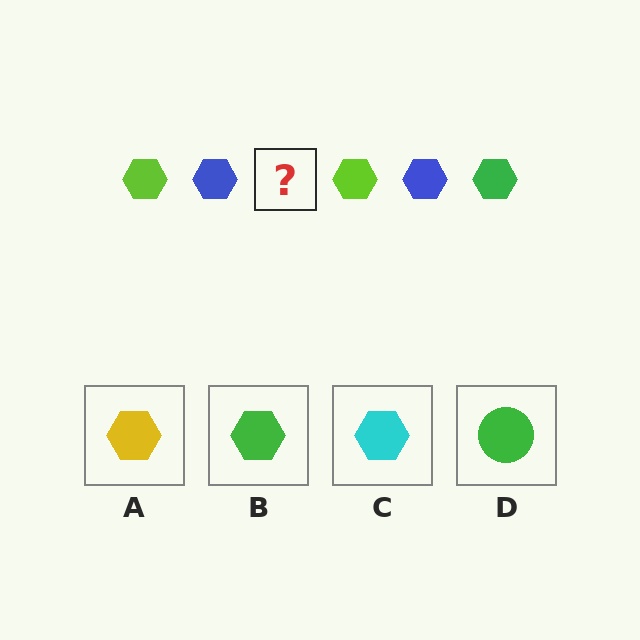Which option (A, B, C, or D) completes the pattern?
B.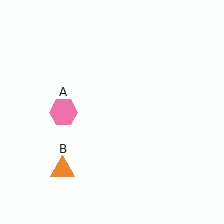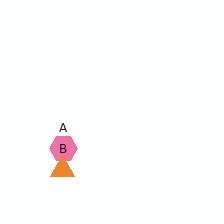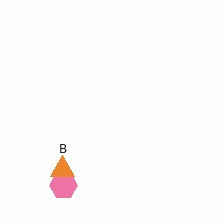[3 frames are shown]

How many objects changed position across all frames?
1 object changed position: pink hexagon (object A).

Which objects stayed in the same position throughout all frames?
Orange triangle (object B) remained stationary.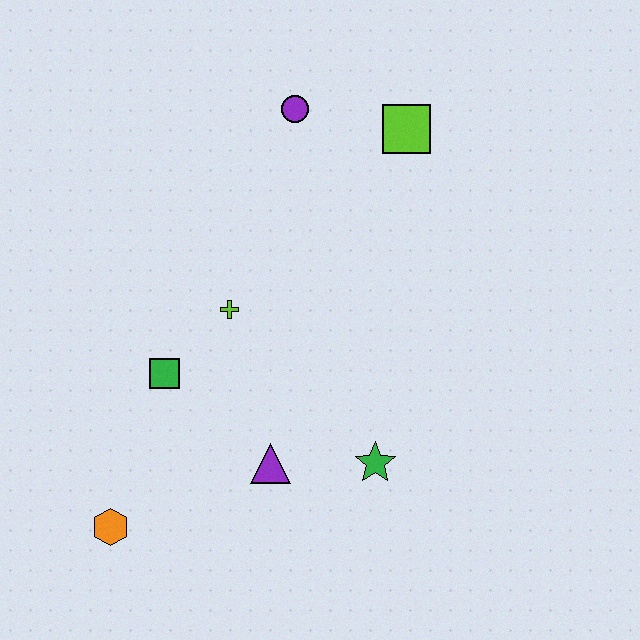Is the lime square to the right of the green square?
Yes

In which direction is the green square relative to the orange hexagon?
The green square is above the orange hexagon.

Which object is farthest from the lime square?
The orange hexagon is farthest from the lime square.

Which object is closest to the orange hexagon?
The green square is closest to the orange hexagon.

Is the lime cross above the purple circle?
No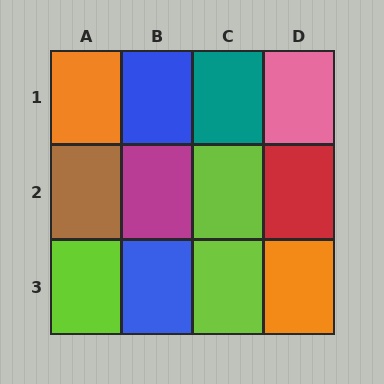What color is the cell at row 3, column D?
Orange.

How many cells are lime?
3 cells are lime.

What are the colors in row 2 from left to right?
Brown, magenta, lime, red.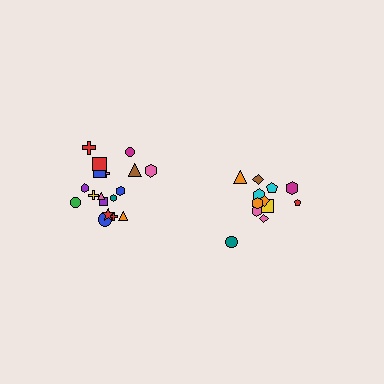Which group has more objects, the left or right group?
The left group.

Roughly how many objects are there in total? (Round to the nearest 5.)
Roughly 30 objects in total.